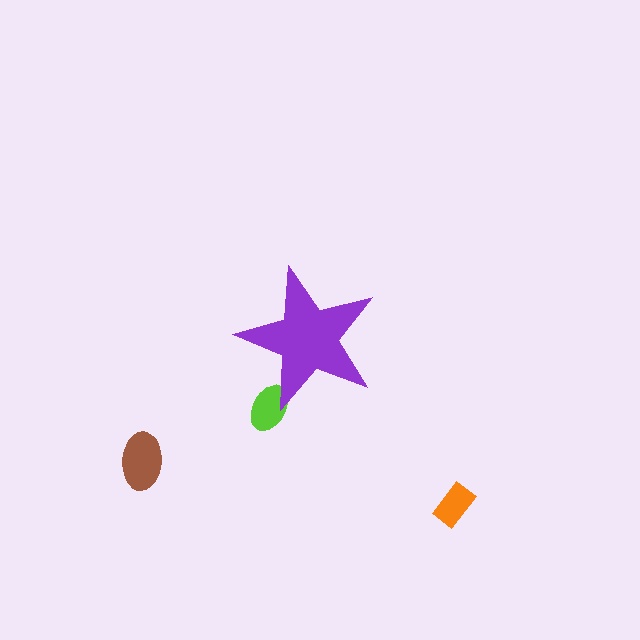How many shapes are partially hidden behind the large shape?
1 shape is partially hidden.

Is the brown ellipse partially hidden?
No, the brown ellipse is fully visible.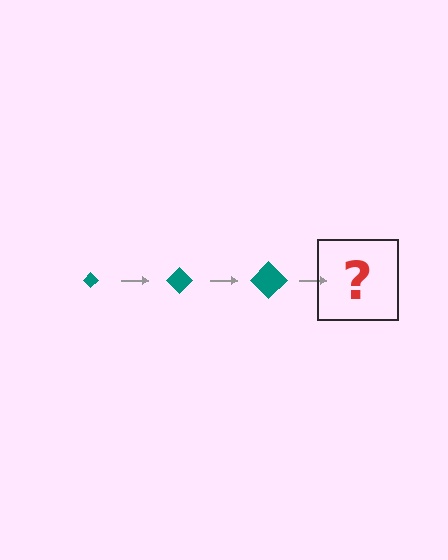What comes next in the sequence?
The next element should be a teal diamond, larger than the previous one.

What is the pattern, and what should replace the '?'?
The pattern is that the diamond gets progressively larger each step. The '?' should be a teal diamond, larger than the previous one.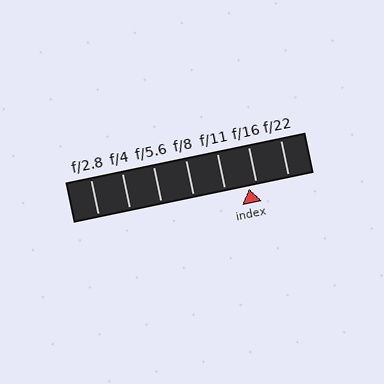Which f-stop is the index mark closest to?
The index mark is closest to f/16.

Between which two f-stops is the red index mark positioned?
The index mark is between f/11 and f/16.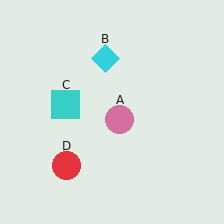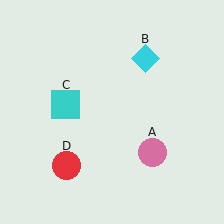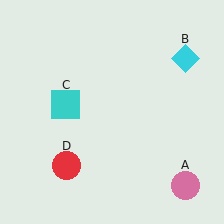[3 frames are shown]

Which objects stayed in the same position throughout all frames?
Cyan square (object C) and red circle (object D) remained stationary.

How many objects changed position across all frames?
2 objects changed position: pink circle (object A), cyan diamond (object B).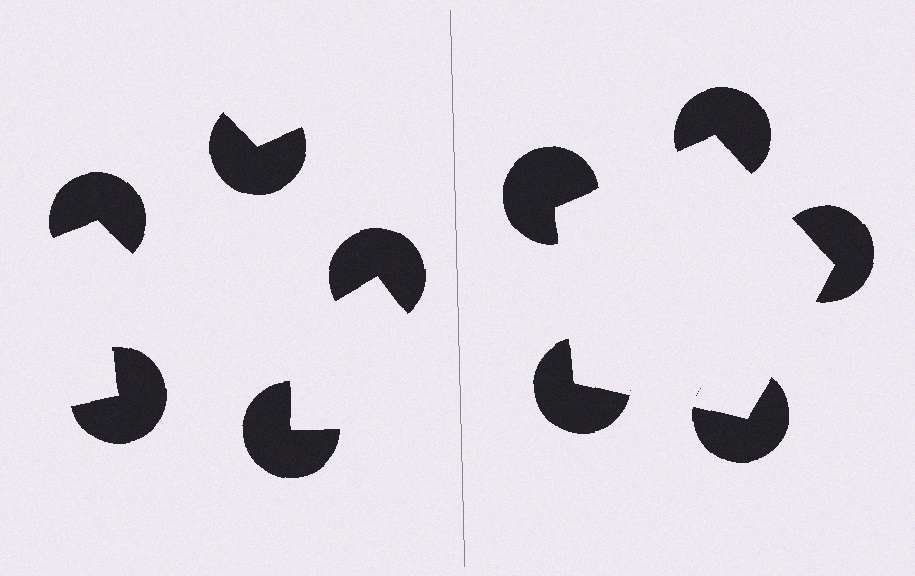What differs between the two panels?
The pac-man discs are positioned identically on both sides; only the wedge orientations differ. On the right they align to a pentagon; on the left they are misaligned.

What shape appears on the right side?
An illusory pentagon.